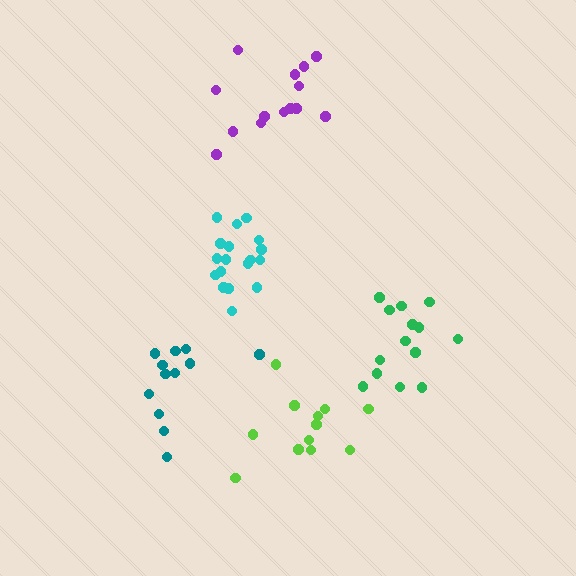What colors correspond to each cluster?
The clusters are colored: lime, teal, green, cyan, purple.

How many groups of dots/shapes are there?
There are 5 groups.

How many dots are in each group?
Group 1: 12 dots, Group 2: 12 dots, Group 3: 14 dots, Group 4: 18 dots, Group 5: 14 dots (70 total).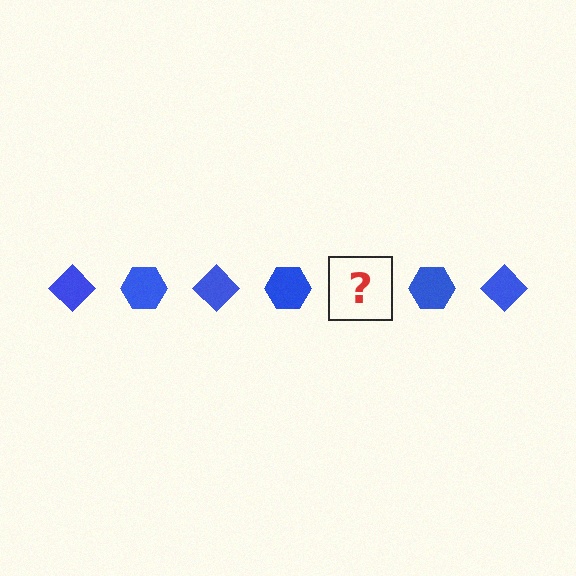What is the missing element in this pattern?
The missing element is a blue diamond.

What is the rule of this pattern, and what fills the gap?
The rule is that the pattern cycles through diamond, hexagon shapes in blue. The gap should be filled with a blue diamond.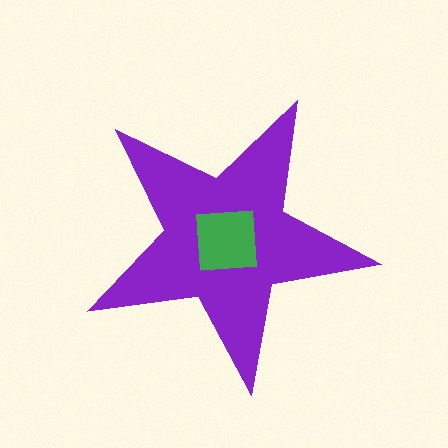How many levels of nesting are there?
2.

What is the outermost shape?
The purple star.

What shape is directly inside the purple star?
The green square.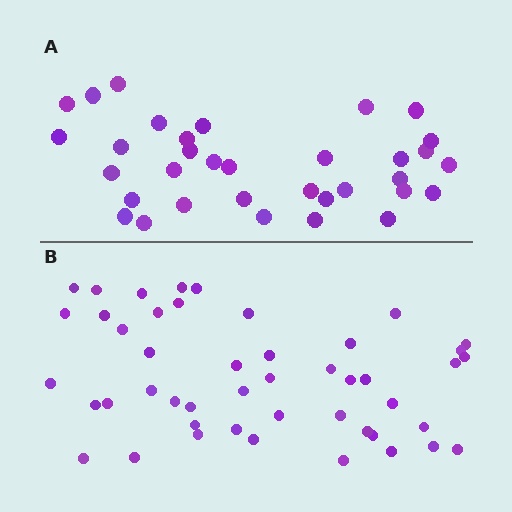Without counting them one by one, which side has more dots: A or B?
Region B (the bottom region) has more dots.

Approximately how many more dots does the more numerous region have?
Region B has approximately 15 more dots than region A.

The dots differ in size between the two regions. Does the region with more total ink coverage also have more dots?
No. Region A has more total ink coverage because its dots are larger, but region B actually contains more individual dots. Total area can be misleading — the number of items is what matters here.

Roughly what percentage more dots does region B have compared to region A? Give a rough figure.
About 40% more.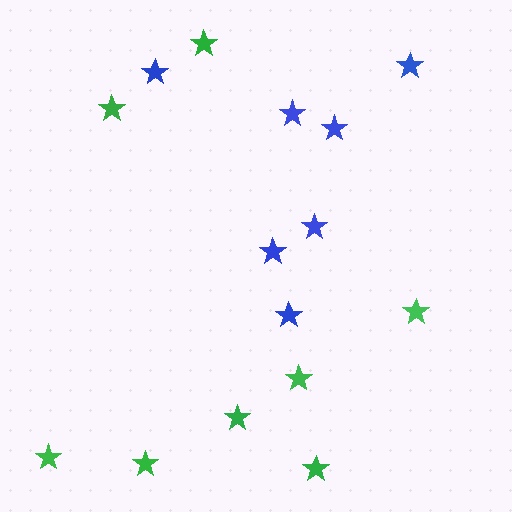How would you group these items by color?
There are 2 groups: one group of blue stars (7) and one group of green stars (8).